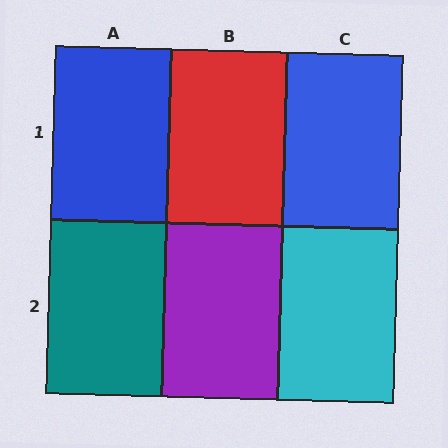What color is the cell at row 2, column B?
Purple.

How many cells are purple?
1 cell is purple.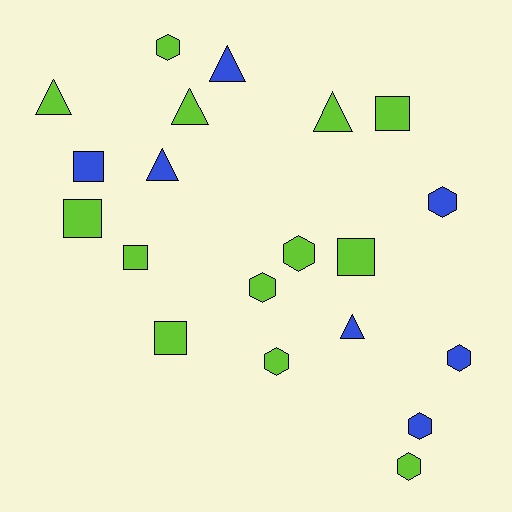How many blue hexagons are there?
There are 3 blue hexagons.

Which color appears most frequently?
Lime, with 13 objects.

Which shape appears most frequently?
Hexagon, with 8 objects.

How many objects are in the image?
There are 20 objects.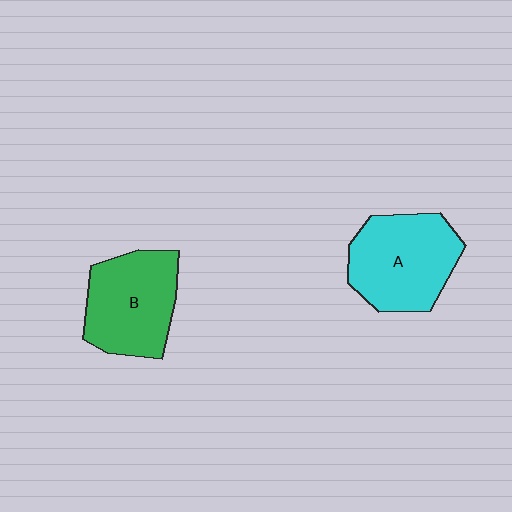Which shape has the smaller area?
Shape B (green).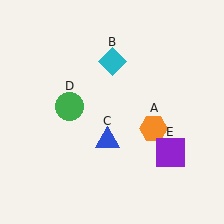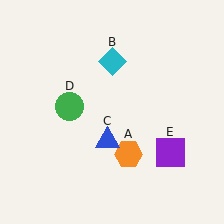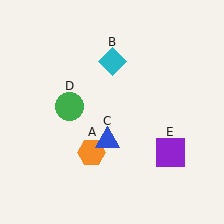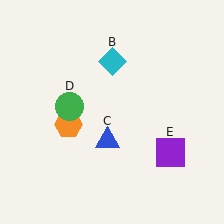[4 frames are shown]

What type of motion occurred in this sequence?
The orange hexagon (object A) rotated clockwise around the center of the scene.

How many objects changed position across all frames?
1 object changed position: orange hexagon (object A).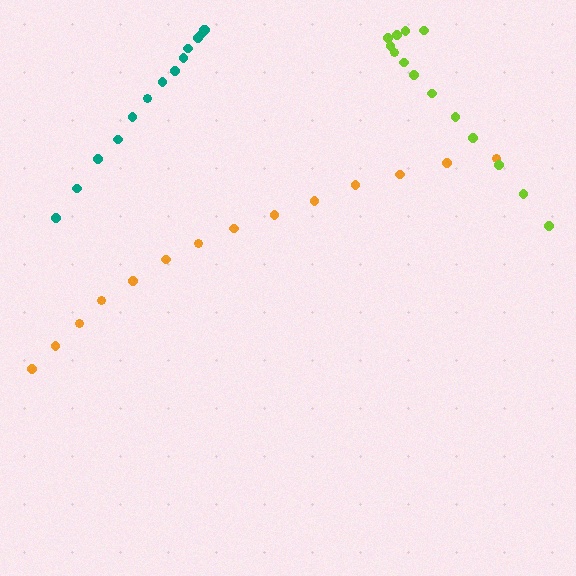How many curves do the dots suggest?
There are 3 distinct paths.